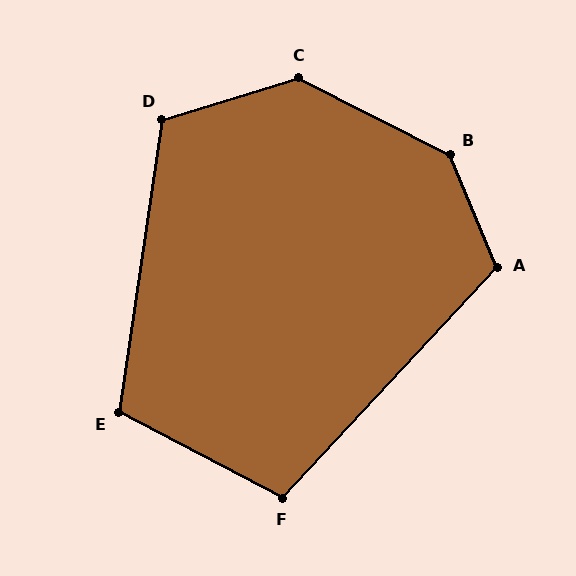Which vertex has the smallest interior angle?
F, at approximately 105 degrees.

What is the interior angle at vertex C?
Approximately 136 degrees (obtuse).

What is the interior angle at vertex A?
Approximately 115 degrees (obtuse).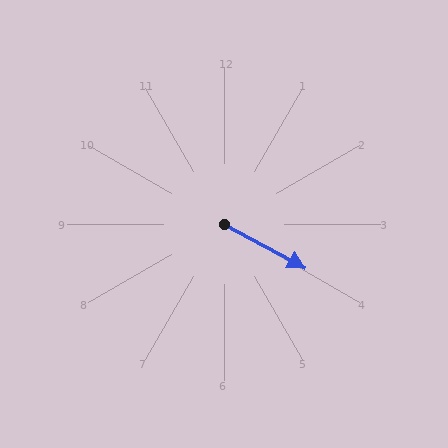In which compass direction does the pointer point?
Southeast.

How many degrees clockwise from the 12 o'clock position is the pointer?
Approximately 118 degrees.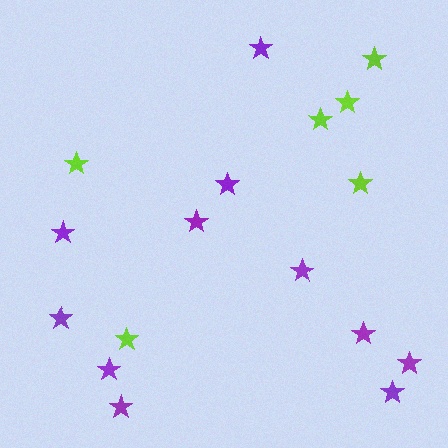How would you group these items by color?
There are 2 groups: one group of lime stars (6) and one group of purple stars (11).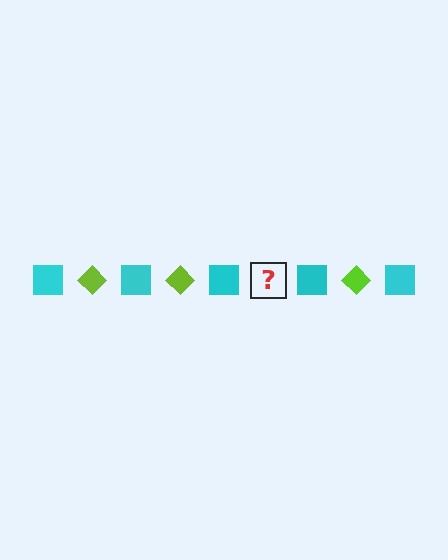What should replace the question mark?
The question mark should be replaced with a lime diamond.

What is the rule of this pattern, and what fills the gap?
The rule is that the pattern alternates between cyan square and lime diamond. The gap should be filled with a lime diamond.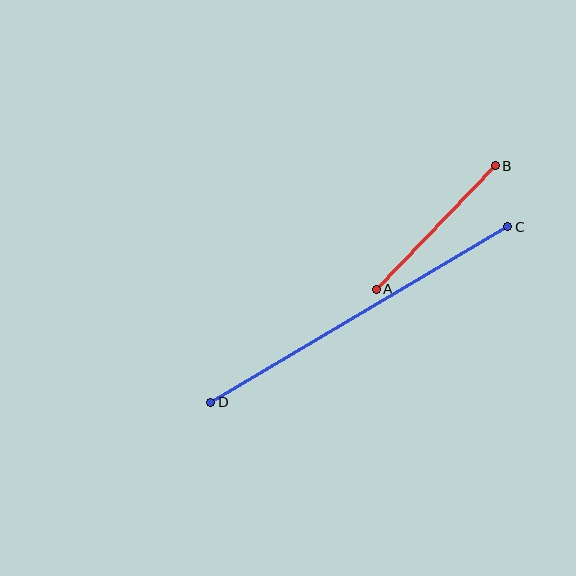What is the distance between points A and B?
The distance is approximately 171 pixels.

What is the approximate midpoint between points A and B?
The midpoint is at approximately (436, 227) pixels.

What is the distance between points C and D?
The distance is approximately 345 pixels.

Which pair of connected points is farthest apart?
Points C and D are farthest apart.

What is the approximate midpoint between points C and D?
The midpoint is at approximately (359, 315) pixels.